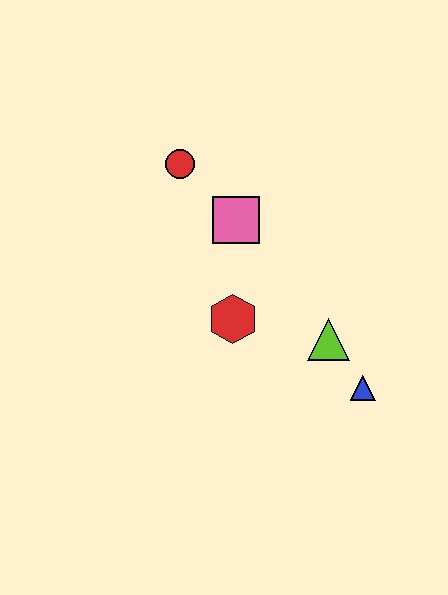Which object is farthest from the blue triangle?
The red circle is farthest from the blue triangle.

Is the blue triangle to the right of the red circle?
Yes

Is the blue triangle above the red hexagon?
No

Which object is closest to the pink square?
The red circle is closest to the pink square.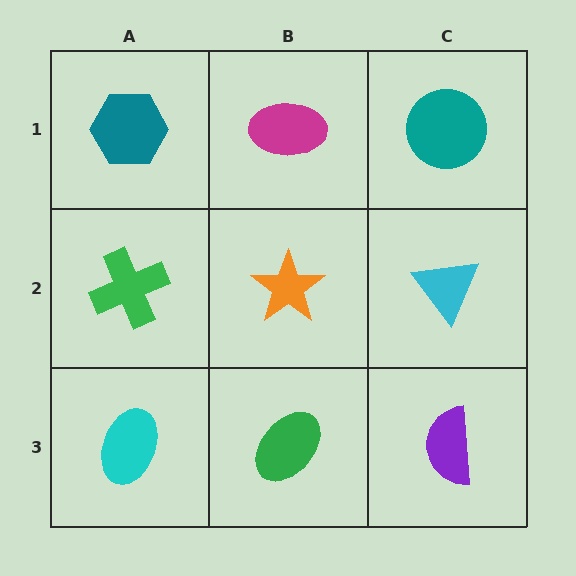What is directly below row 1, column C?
A cyan triangle.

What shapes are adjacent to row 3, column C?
A cyan triangle (row 2, column C), a green ellipse (row 3, column B).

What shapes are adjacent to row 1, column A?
A green cross (row 2, column A), a magenta ellipse (row 1, column B).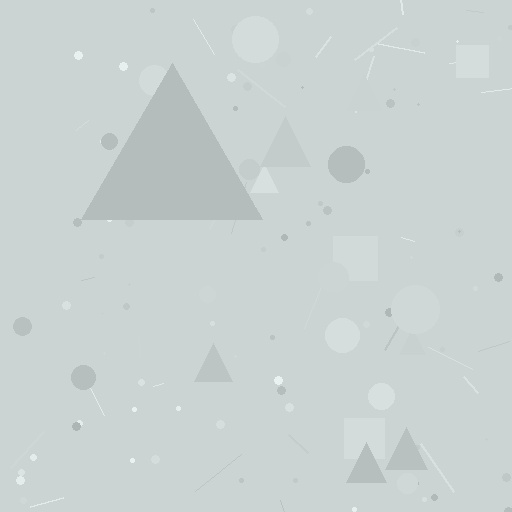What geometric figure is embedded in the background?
A triangle is embedded in the background.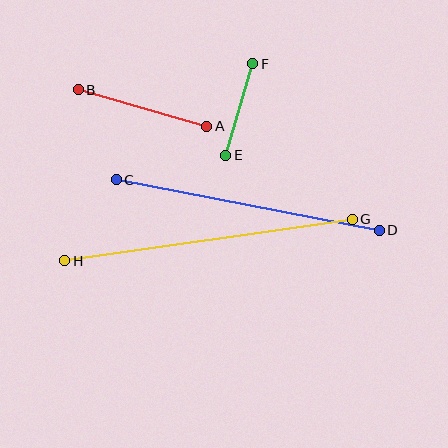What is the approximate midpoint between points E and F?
The midpoint is at approximately (239, 109) pixels.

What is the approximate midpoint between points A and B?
The midpoint is at approximately (142, 108) pixels.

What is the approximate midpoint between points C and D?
The midpoint is at approximately (248, 205) pixels.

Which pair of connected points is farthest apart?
Points G and H are farthest apart.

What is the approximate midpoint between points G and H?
The midpoint is at approximately (208, 240) pixels.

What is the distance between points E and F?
The distance is approximately 96 pixels.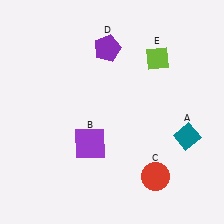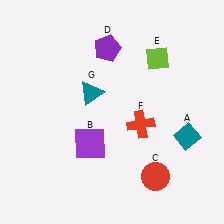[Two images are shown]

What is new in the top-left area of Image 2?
A teal triangle (G) was added in the top-left area of Image 2.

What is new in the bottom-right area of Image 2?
A red cross (F) was added in the bottom-right area of Image 2.